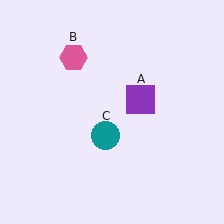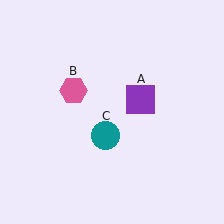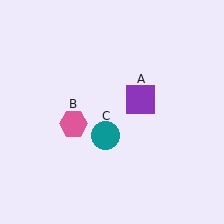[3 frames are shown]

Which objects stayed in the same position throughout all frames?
Purple square (object A) and teal circle (object C) remained stationary.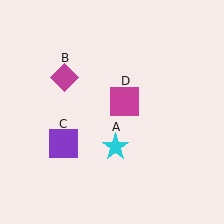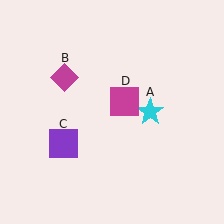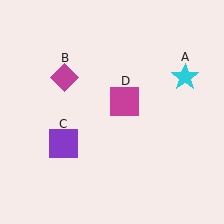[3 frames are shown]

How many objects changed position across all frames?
1 object changed position: cyan star (object A).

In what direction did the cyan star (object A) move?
The cyan star (object A) moved up and to the right.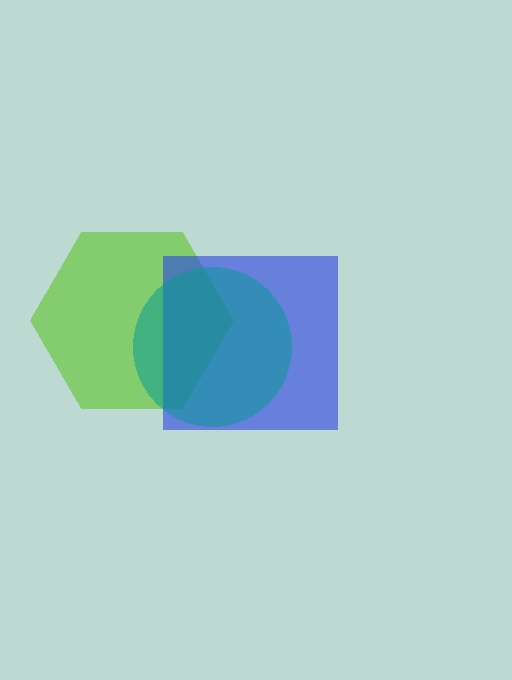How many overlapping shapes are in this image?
There are 3 overlapping shapes in the image.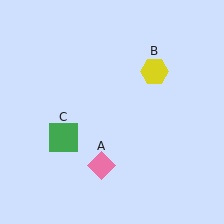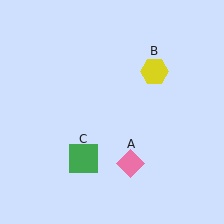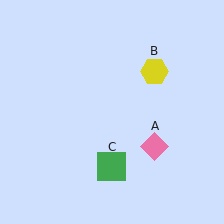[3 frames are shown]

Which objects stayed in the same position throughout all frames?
Yellow hexagon (object B) remained stationary.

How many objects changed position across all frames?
2 objects changed position: pink diamond (object A), green square (object C).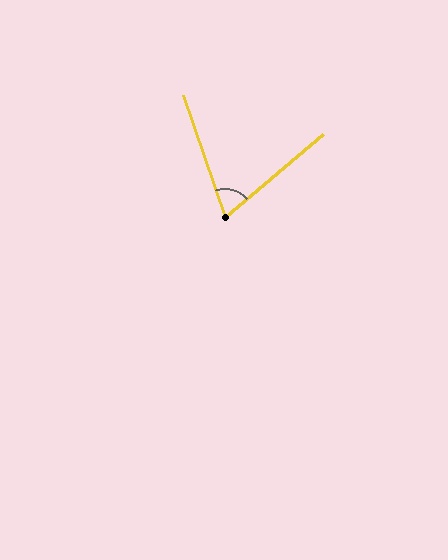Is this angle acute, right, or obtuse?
It is acute.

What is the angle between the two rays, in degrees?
Approximately 69 degrees.